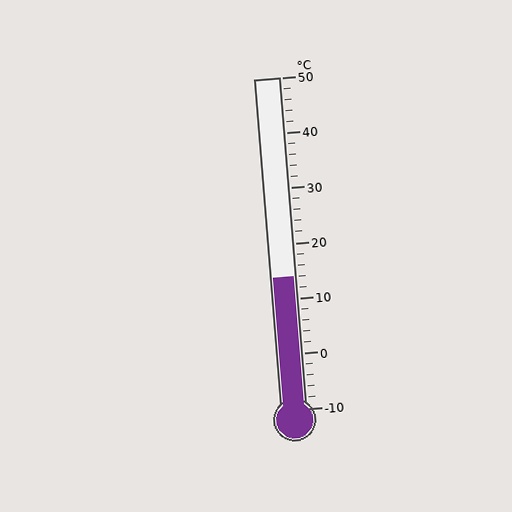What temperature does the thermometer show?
The thermometer shows approximately 14°C.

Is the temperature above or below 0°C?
The temperature is above 0°C.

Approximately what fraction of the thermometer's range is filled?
The thermometer is filled to approximately 40% of its range.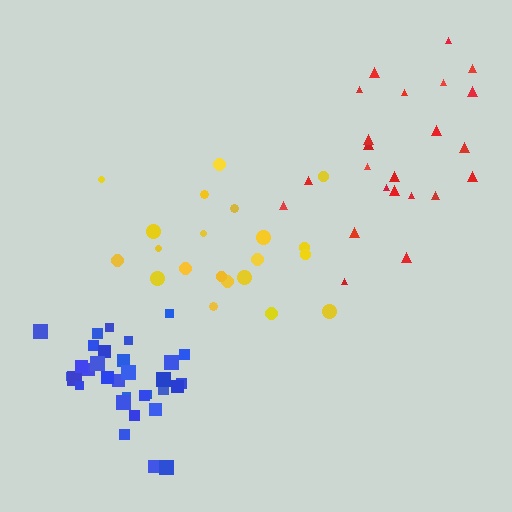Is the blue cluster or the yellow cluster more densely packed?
Blue.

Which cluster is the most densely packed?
Blue.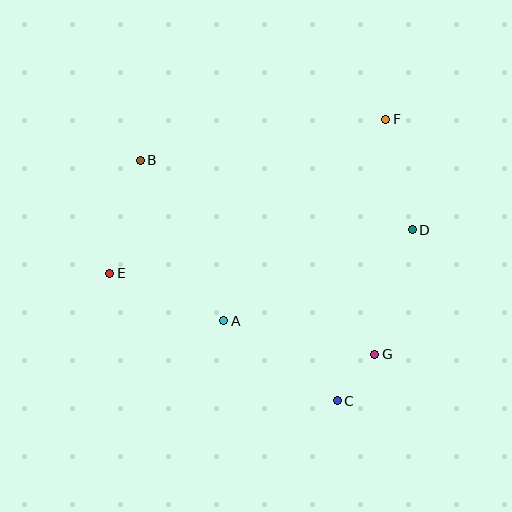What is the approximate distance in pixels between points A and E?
The distance between A and E is approximately 123 pixels.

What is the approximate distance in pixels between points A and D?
The distance between A and D is approximately 210 pixels.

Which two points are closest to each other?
Points C and G are closest to each other.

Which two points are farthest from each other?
Points E and F are farthest from each other.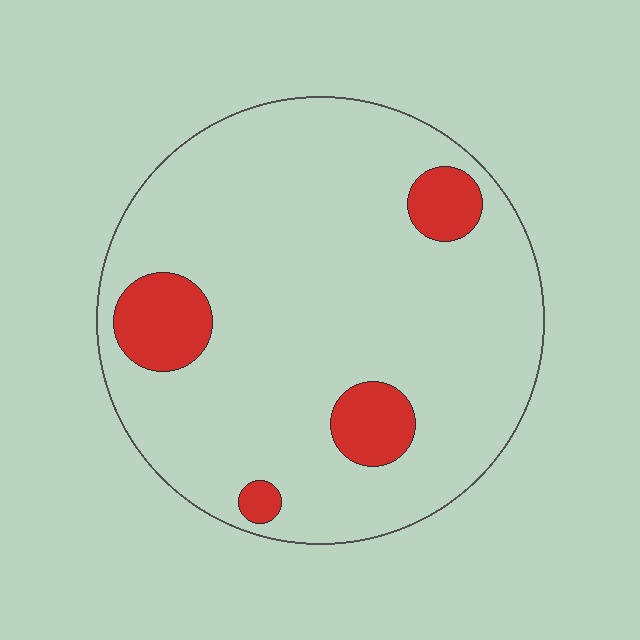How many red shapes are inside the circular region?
4.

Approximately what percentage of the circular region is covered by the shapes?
Approximately 10%.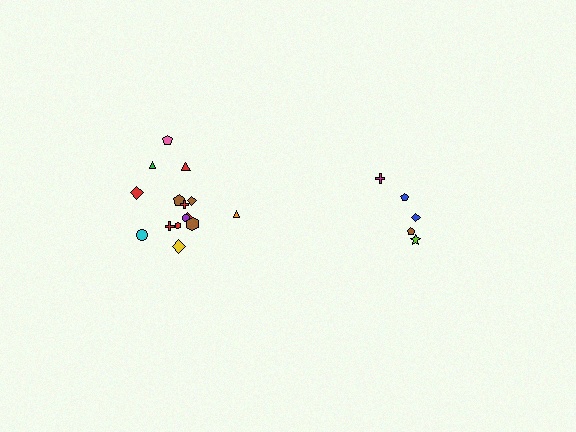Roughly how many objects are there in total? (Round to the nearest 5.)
Roughly 20 objects in total.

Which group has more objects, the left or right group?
The left group.